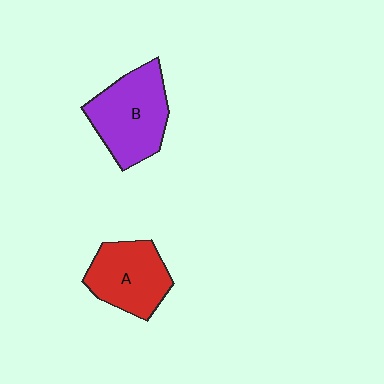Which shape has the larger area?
Shape B (purple).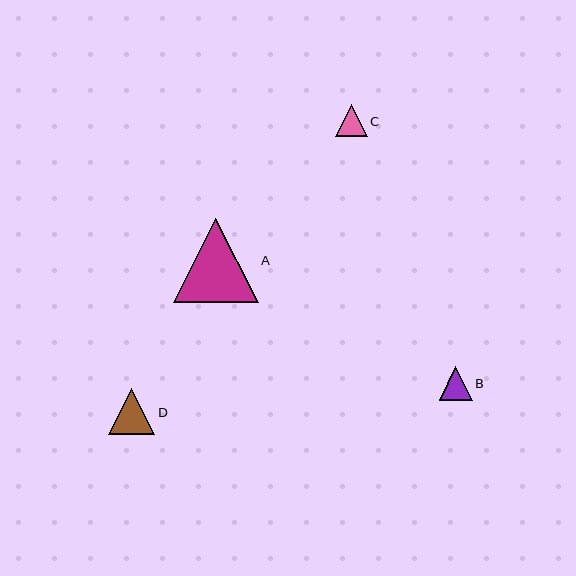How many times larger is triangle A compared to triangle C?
Triangle A is approximately 2.7 times the size of triangle C.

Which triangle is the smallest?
Triangle C is the smallest with a size of approximately 32 pixels.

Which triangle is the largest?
Triangle A is the largest with a size of approximately 84 pixels.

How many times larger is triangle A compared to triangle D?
Triangle A is approximately 1.8 times the size of triangle D.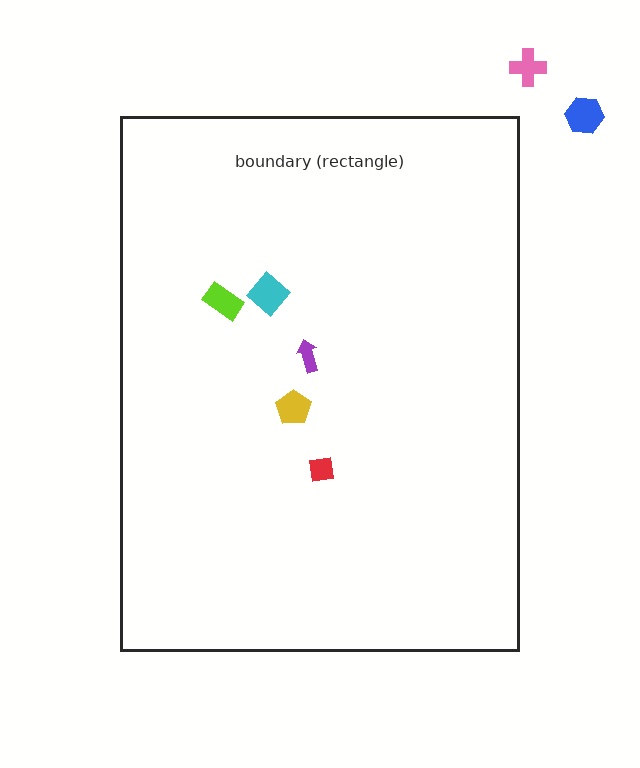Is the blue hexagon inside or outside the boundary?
Outside.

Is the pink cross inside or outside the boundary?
Outside.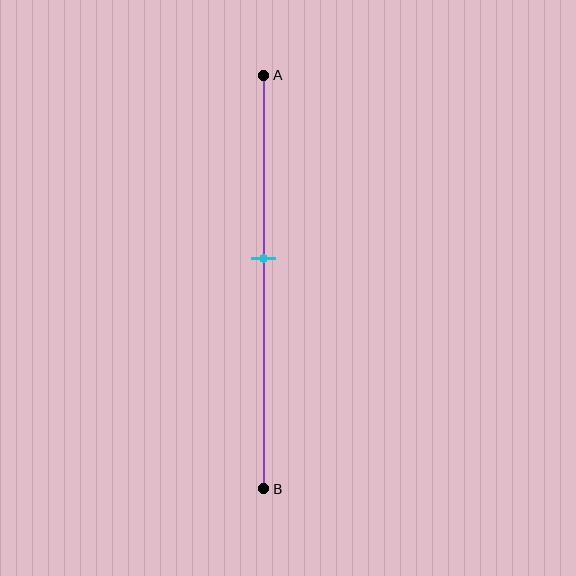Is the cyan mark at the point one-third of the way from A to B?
No, the mark is at about 45% from A, not at the 33% one-third point.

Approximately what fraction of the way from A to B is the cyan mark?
The cyan mark is approximately 45% of the way from A to B.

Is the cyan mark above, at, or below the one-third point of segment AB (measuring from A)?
The cyan mark is below the one-third point of segment AB.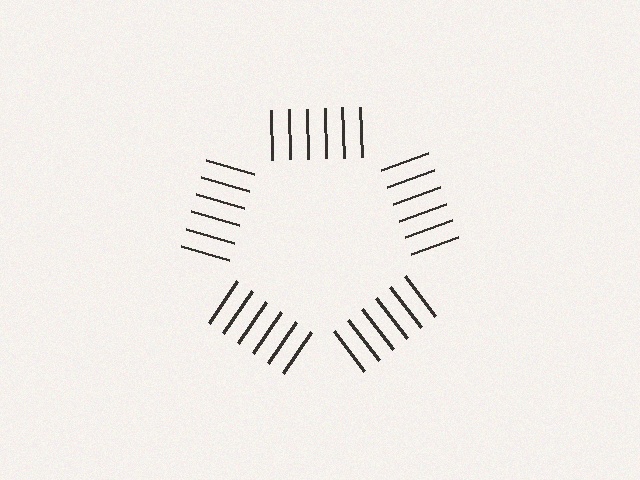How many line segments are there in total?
30 — 6 along each of the 5 edges.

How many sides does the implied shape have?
5 sides — the line-ends trace a pentagon.